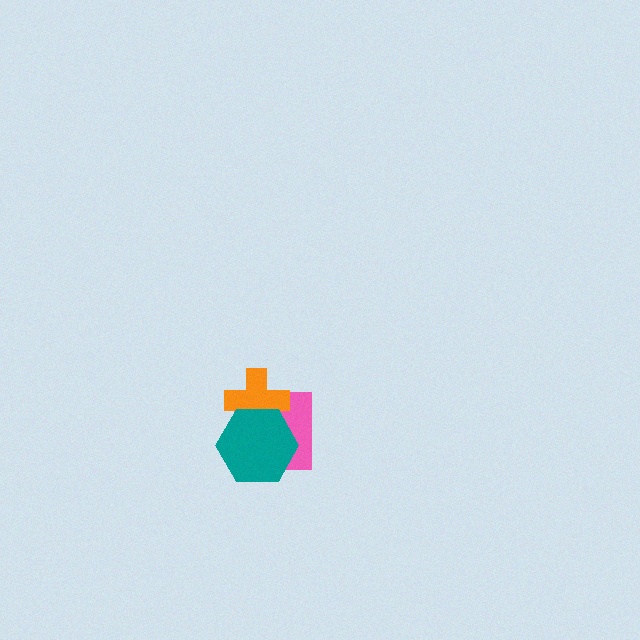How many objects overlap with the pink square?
2 objects overlap with the pink square.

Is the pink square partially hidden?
Yes, it is partially covered by another shape.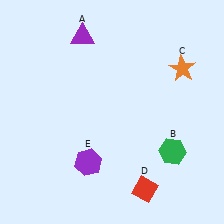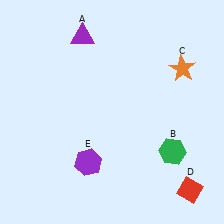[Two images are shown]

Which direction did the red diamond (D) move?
The red diamond (D) moved right.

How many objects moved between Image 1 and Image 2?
1 object moved between the two images.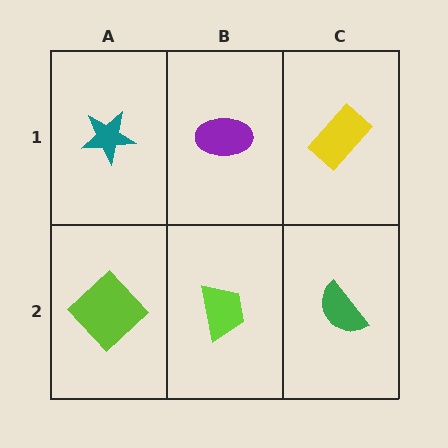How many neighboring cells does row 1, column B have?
3.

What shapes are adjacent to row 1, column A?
A lime diamond (row 2, column A), a purple ellipse (row 1, column B).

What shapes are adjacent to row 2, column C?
A yellow rectangle (row 1, column C), a lime trapezoid (row 2, column B).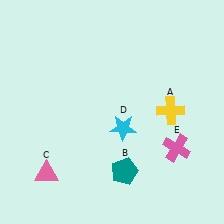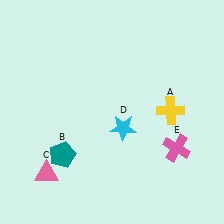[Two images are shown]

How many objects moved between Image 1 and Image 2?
1 object moved between the two images.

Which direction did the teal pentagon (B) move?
The teal pentagon (B) moved left.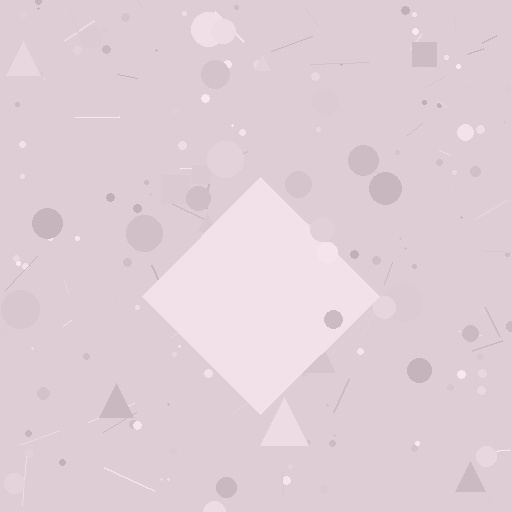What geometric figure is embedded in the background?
A diamond is embedded in the background.